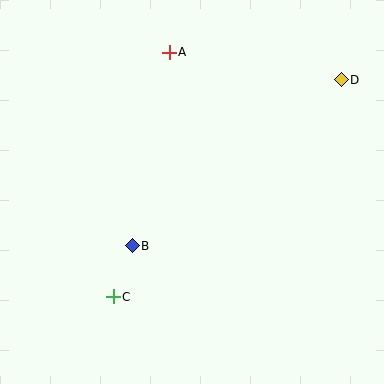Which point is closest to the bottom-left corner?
Point C is closest to the bottom-left corner.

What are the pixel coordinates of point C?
Point C is at (113, 297).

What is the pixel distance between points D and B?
The distance between D and B is 267 pixels.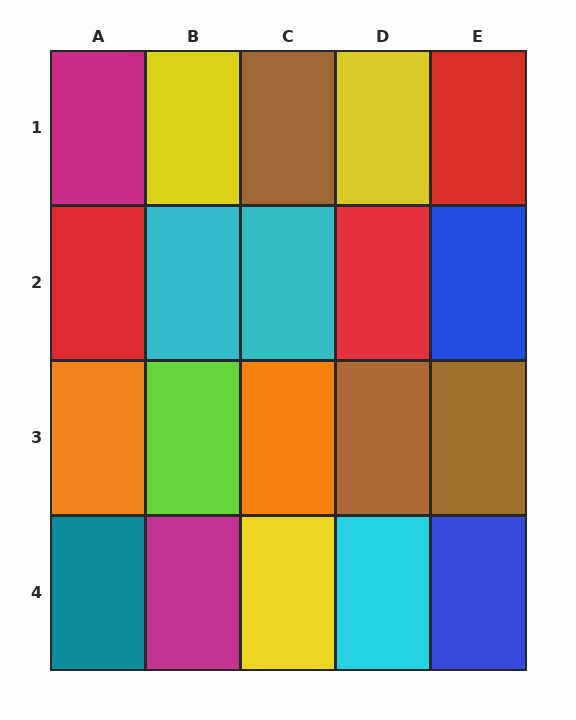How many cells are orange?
2 cells are orange.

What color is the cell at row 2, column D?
Red.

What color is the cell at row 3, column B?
Lime.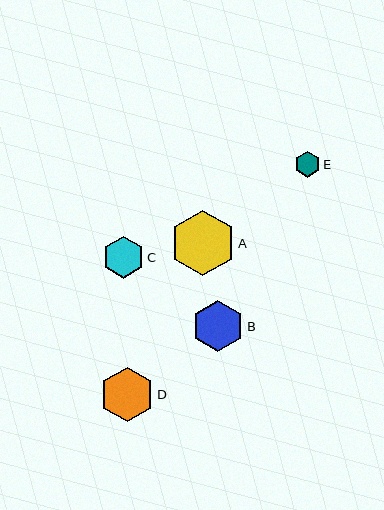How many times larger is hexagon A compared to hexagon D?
Hexagon A is approximately 1.2 times the size of hexagon D.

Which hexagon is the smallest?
Hexagon E is the smallest with a size of approximately 26 pixels.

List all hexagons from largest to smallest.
From largest to smallest: A, D, B, C, E.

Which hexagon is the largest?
Hexagon A is the largest with a size of approximately 65 pixels.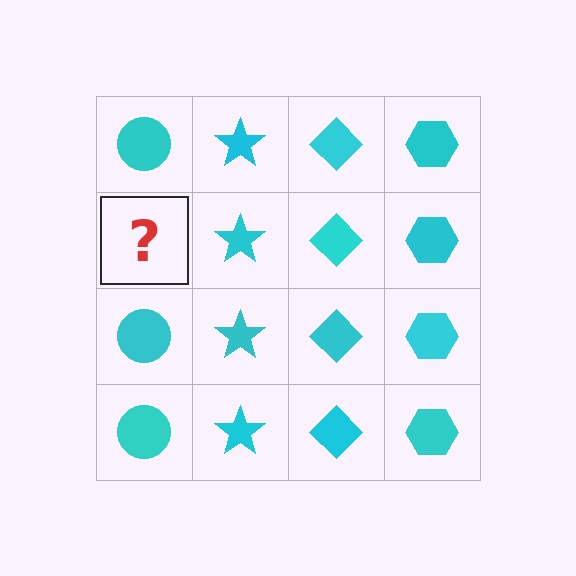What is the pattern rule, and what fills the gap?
The rule is that each column has a consistent shape. The gap should be filled with a cyan circle.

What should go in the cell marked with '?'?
The missing cell should contain a cyan circle.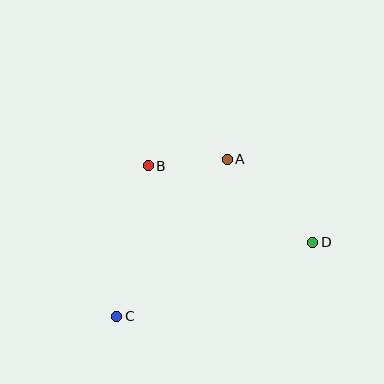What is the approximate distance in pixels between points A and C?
The distance between A and C is approximately 192 pixels.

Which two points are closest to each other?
Points A and B are closest to each other.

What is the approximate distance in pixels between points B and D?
The distance between B and D is approximately 182 pixels.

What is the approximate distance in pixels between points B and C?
The distance between B and C is approximately 154 pixels.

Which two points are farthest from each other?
Points C and D are farthest from each other.